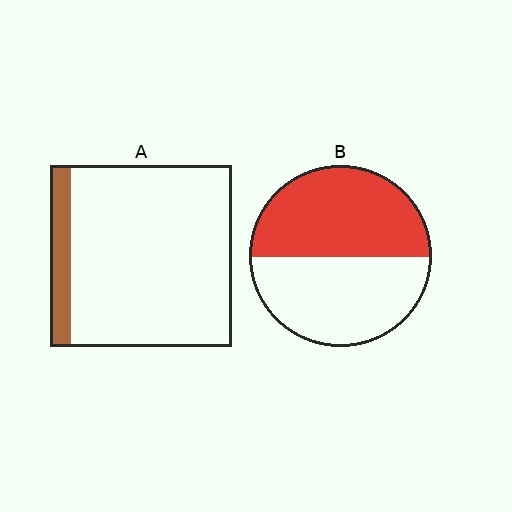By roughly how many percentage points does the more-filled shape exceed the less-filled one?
By roughly 40 percentage points (B over A).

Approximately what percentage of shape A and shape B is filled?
A is approximately 10% and B is approximately 50%.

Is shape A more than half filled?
No.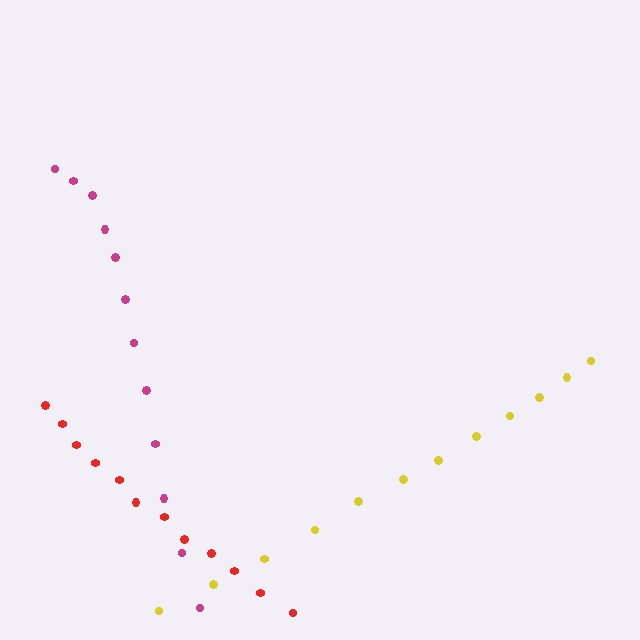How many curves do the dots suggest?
There are 3 distinct paths.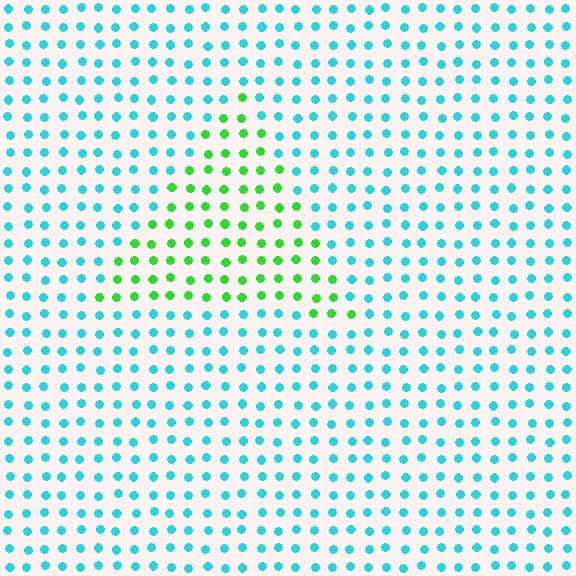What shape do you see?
I see a triangle.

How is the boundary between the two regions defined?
The boundary is defined purely by a slight shift in hue (about 61 degrees). Spacing, size, and orientation are identical on both sides.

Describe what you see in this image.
The image is filled with small cyan elements in a uniform arrangement. A triangle-shaped region is visible where the elements are tinted to a slightly different hue, forming a subtle color boundary.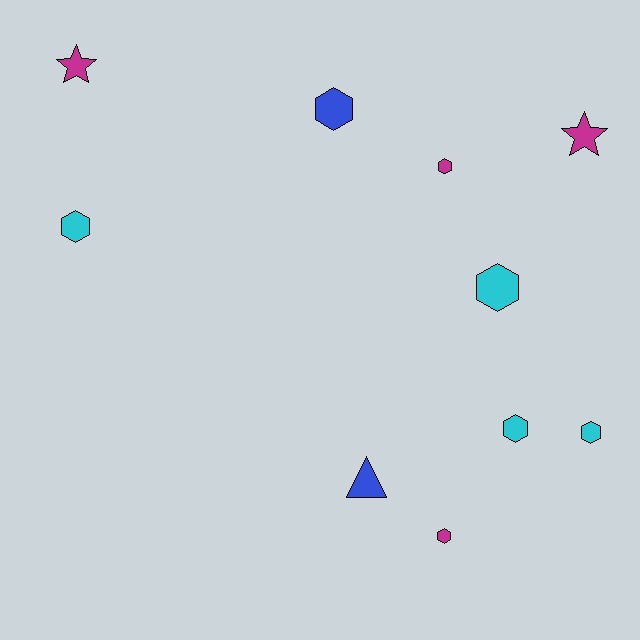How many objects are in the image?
There are 10 objects.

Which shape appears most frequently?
Hexagon, with 7 objects.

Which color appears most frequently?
Cyan, with 4 objects.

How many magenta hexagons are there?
There are 2 magenta hexagons.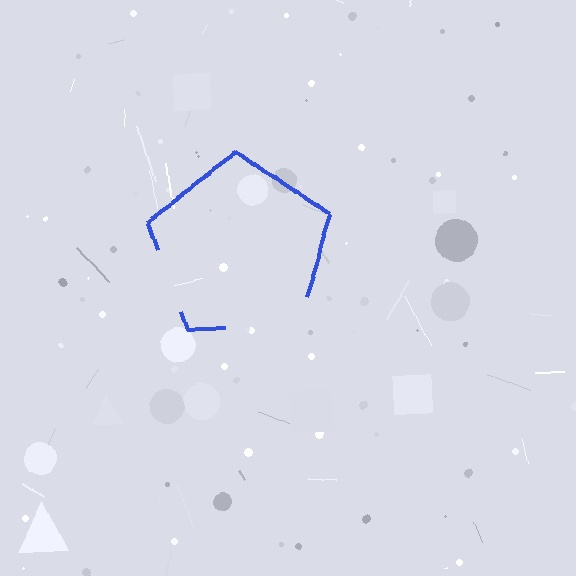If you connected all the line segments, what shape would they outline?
They would outline a pentagon.